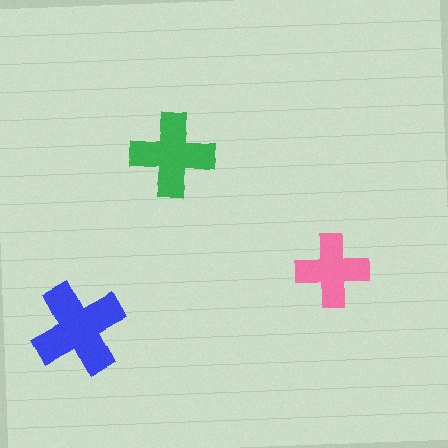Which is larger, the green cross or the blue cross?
The blue one.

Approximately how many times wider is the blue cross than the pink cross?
About 1.5 times wider.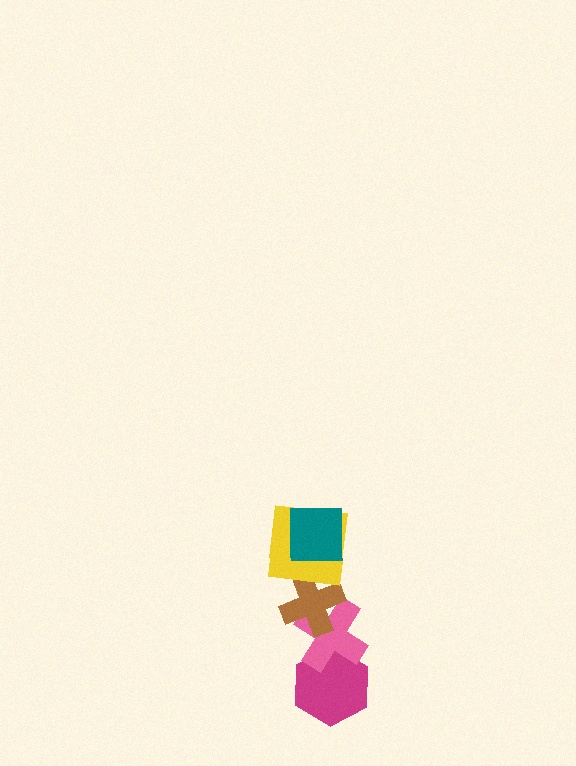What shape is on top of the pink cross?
The brown cross is on top of the pink cross.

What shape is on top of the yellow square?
The teal square is on top of the yellow square.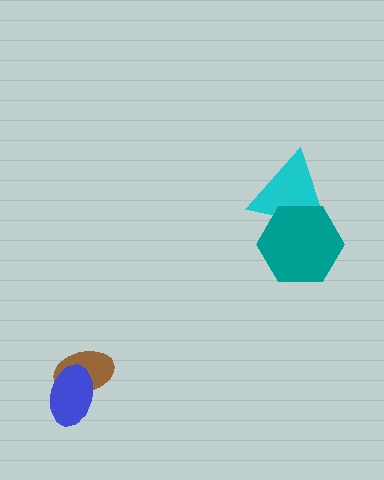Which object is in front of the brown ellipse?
The blue ellipse is in front of the brown ellipse.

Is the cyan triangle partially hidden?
Yes, it is partially covered by another shape.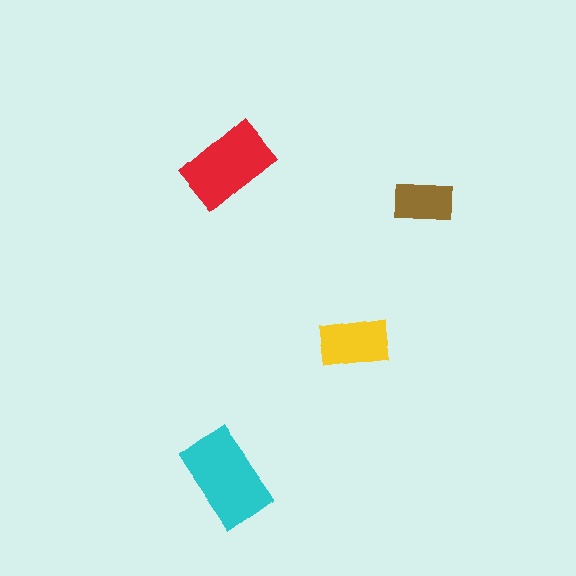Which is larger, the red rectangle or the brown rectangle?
The red one.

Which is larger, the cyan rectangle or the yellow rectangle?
The cyan one.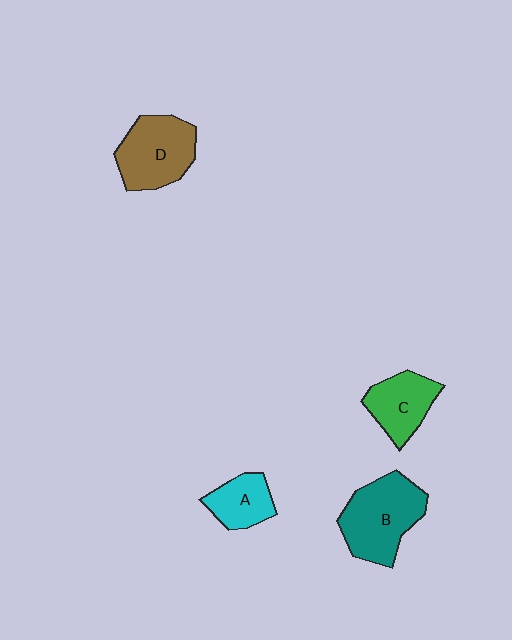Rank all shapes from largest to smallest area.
From largest to smallest: B (teal), D (brown), C (green), A (cyan).